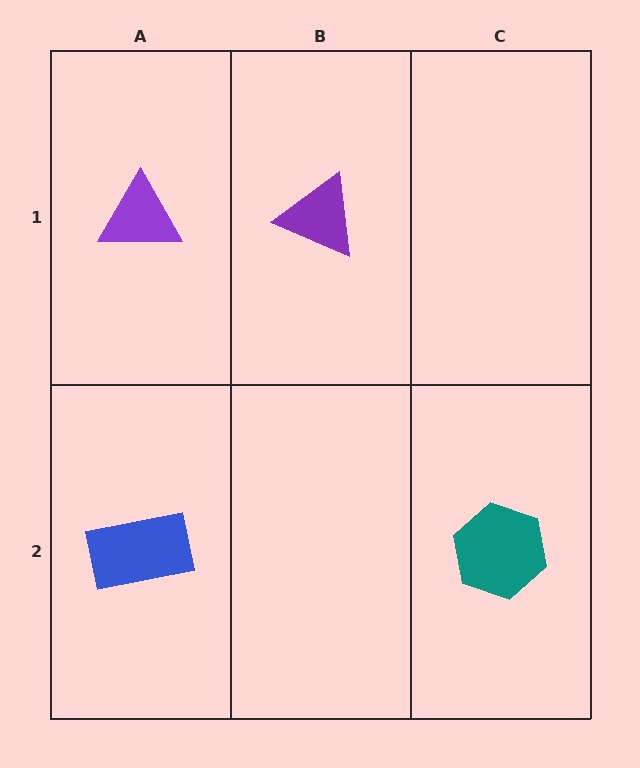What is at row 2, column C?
A teal hexagon.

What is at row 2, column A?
A blue rectangle.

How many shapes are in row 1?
2 shapes.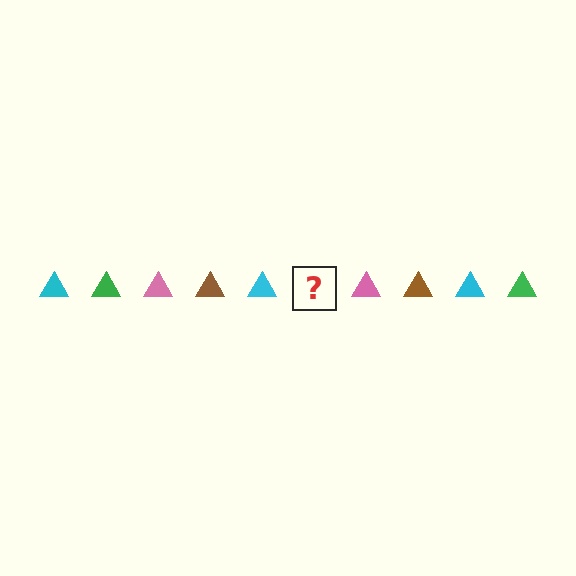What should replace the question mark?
The question mark should be replaced with a green triangle.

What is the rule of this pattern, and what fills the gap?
The rule is that the pattern cycles through cyan, green, pink, brown triangles. The gap should be filled with a green triangle.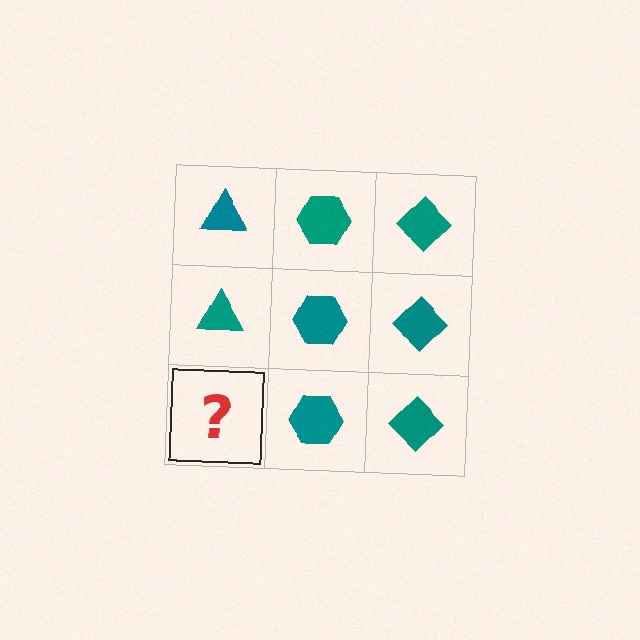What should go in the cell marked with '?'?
The missing cell should contain a teal triangle.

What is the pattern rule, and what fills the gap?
The rule is that each column has a consistent shape. The gap should be filled with a teal triangle.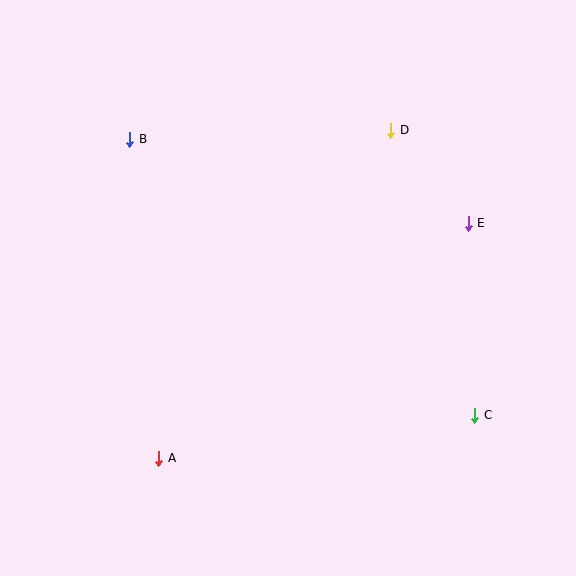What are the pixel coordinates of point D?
Point D is at (391, 130).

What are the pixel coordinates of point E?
Point E is at (468, 223).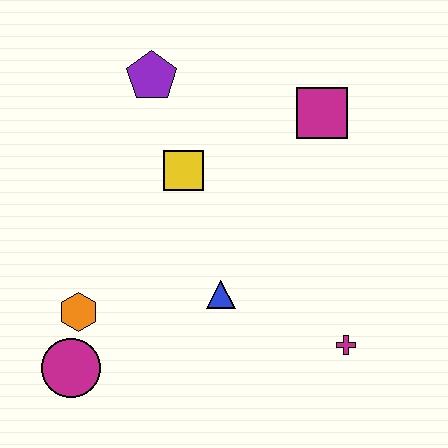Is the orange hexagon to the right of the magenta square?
No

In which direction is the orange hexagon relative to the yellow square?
The orange hexagon is below the yellow square.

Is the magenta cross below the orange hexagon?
Yes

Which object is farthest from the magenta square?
The magenta circle is farthest from the magenta square.